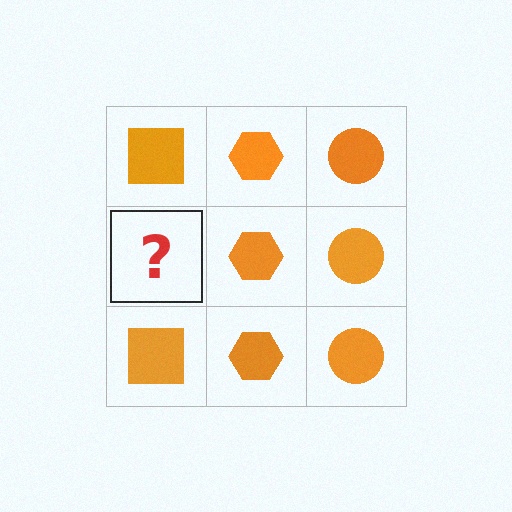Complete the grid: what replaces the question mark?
The question mark should be replaced with an orange square.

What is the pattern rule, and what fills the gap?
The rule is that each column has a consistent shape. The gap should be filled with an orange square.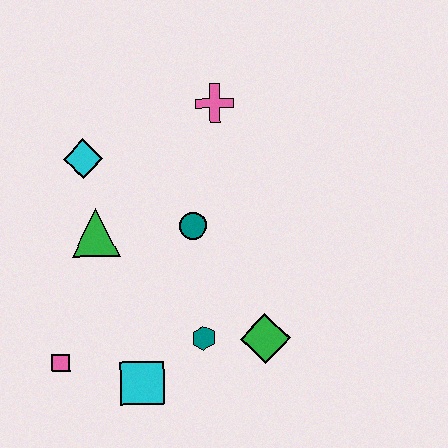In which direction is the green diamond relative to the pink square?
The green diamond is to the right of the pink square.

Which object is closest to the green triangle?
The cyan diamond is closest to the green triangle.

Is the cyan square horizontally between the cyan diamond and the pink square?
No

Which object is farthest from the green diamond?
The cyan diamond is farthest from the green diamond.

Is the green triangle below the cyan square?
No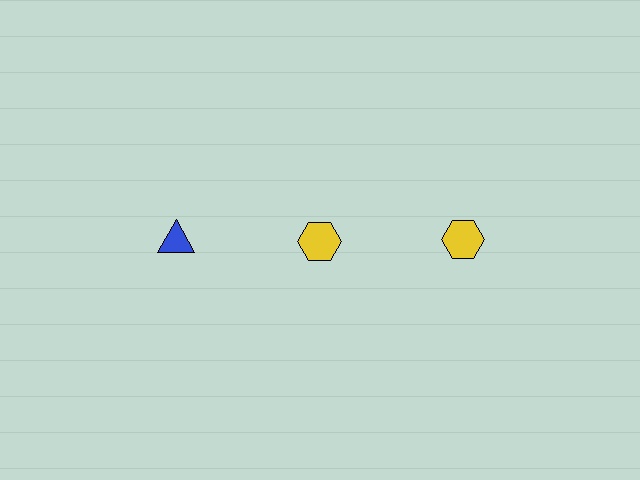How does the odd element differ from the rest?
It differs in both color (blue instead of yellow) and shape (triangle instead of hexagon).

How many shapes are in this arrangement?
There are 3 shapes arranged in a grid pattern.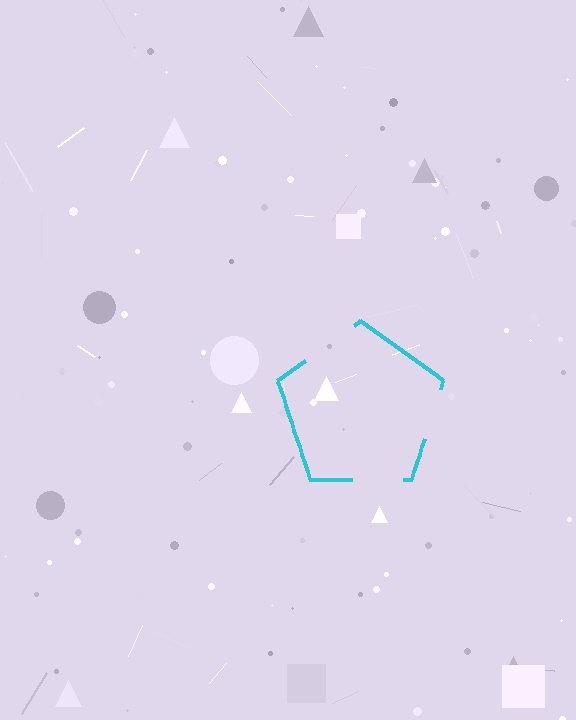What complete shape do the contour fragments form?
The contour fragments form a pentagon.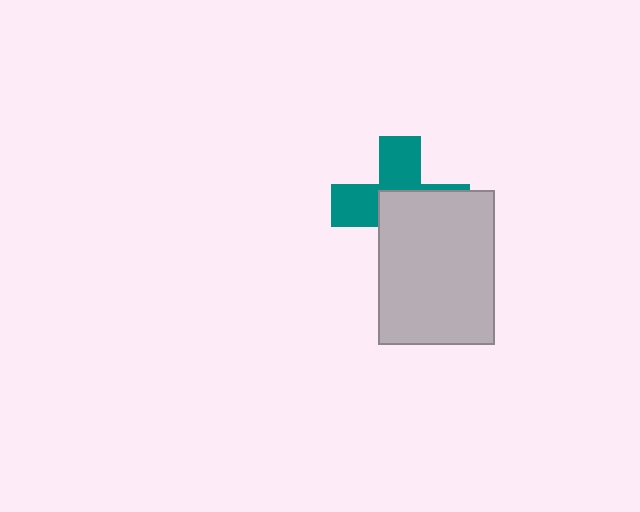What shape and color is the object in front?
The object in front is a light gray rectangle.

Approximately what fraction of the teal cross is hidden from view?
Roughly 55% of the teal cross is hidden behind the light gray rectangle.